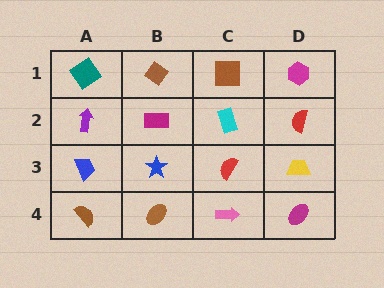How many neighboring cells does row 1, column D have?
2.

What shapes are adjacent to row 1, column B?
A magenta rectangle (row 2, column B), a teal diamond (row 1, column A), a brown square (row 1, column C).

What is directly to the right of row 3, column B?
A red semicircle.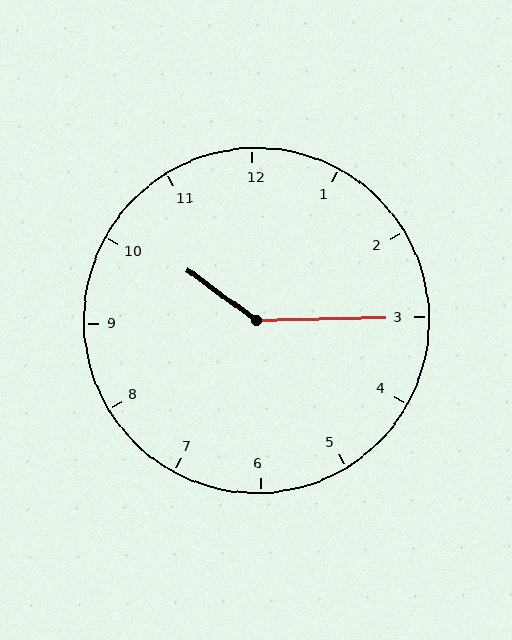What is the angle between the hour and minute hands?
Approximately 142 degrees.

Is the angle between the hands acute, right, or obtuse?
It is obtuse.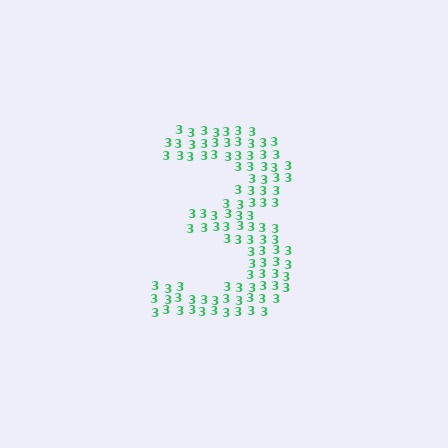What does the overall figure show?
The overall figure shows the digit 3.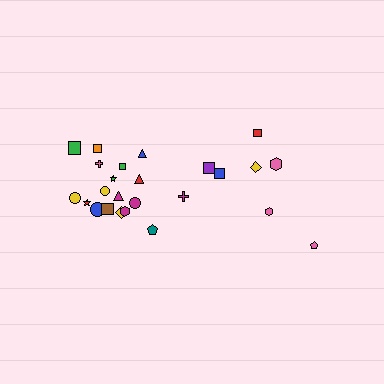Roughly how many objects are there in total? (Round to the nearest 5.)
Roughly 25 objects in total.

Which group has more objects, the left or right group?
The left group.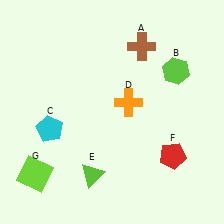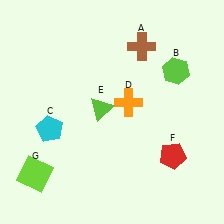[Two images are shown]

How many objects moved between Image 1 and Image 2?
1 object moved between the two images.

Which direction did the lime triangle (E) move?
The lime triangle (E) moved up.